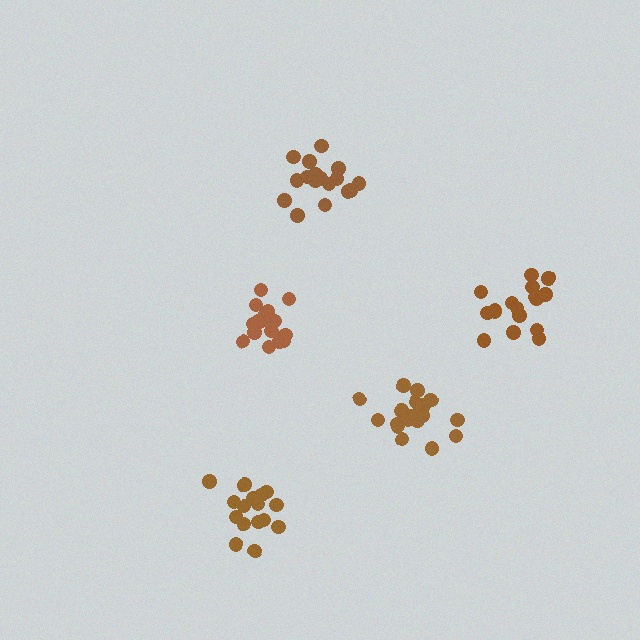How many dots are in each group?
Group 1: 16 dots, Group 2: 19 dots, Group 3: 19 dots, Group 4: 17 dots, Group 5: 19 dots (90 total).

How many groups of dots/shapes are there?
There are 5 groups.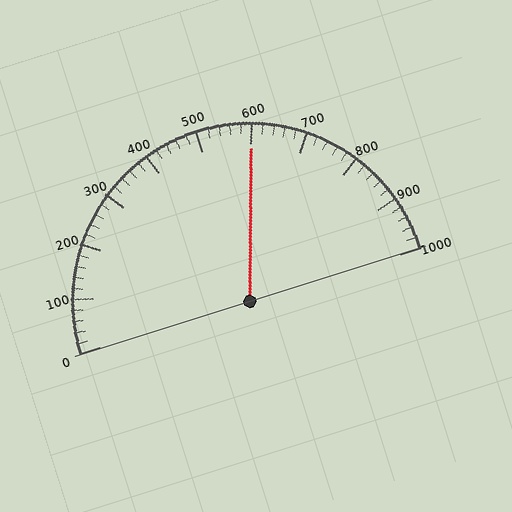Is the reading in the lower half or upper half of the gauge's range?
The reading is in the upper half of the range (0 to 1000).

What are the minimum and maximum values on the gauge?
The gauge ranges from 0 to 1000.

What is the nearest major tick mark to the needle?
The nearest major tick mark is 600.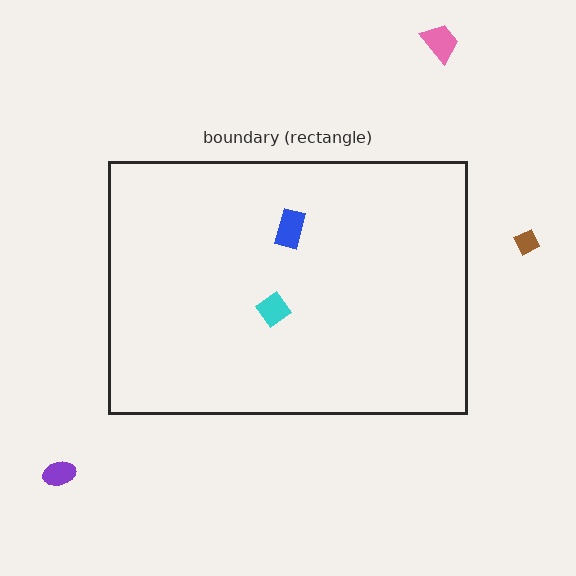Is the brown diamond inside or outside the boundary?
Outside.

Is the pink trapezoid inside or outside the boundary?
Outside.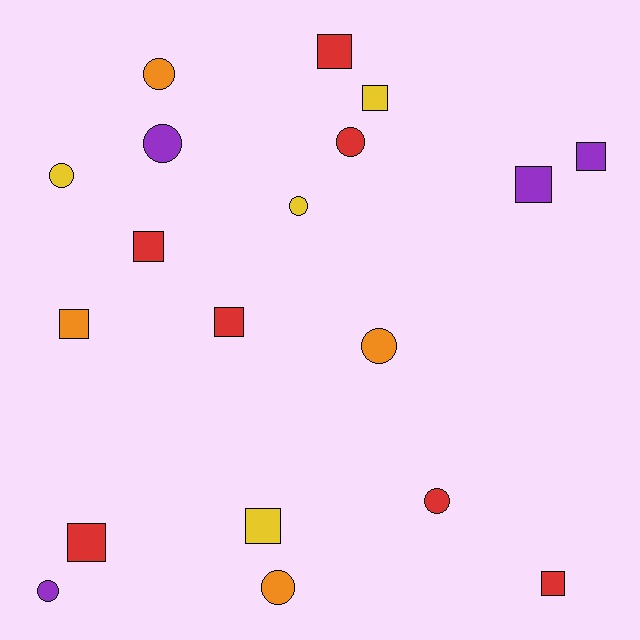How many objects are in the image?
There are 19 objects.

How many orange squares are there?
There is 1 orange square.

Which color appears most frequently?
Red, with 7 objects.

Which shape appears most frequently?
Square, with 10 objects.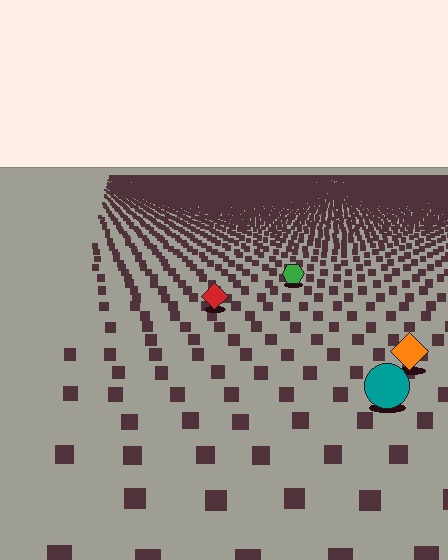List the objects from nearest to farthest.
From nearest to farthest: the teal circle, the orange diamond, the red diamond, the green hexagon.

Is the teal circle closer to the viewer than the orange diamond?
Yes. The teal circle is closer — you can tell from the texture gradient: the ground texture is coarser near it.